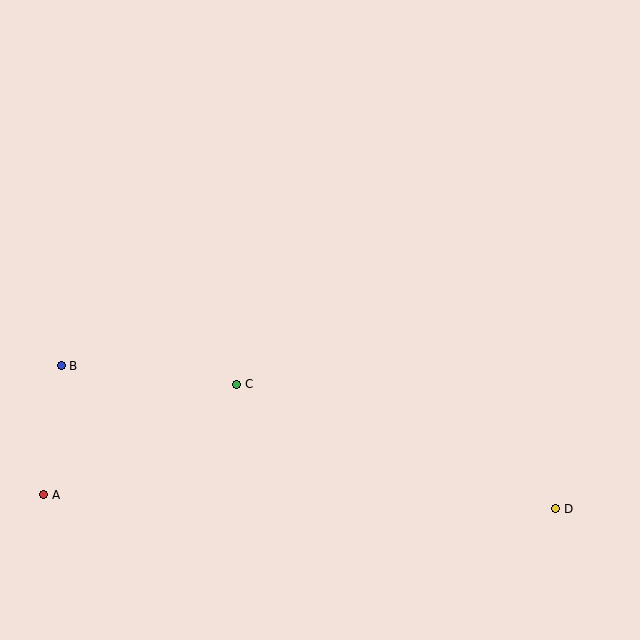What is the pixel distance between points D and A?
The distance between D and A is 512 pixels.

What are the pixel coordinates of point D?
Point D is at (556, 509).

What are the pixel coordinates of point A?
Point A is at (44, 495).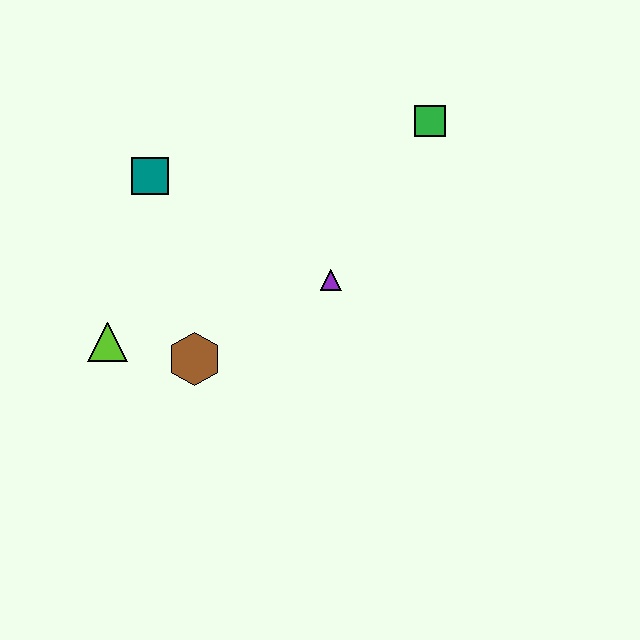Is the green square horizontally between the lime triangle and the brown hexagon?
No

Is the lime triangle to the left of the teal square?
Yes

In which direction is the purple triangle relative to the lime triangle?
The purple triangle is to the right of the lime triangle.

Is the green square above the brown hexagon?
Yes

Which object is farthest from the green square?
The lime triangle is farthest from the green square.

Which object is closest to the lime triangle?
The brown hexagon is closest to the lime triangle.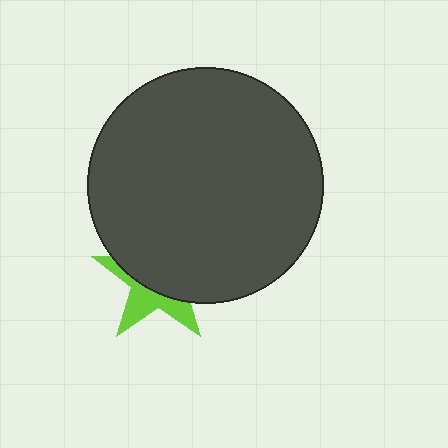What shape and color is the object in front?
The object in front is a dark gray circle.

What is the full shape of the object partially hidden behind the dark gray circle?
The partially hidden object is a lime star.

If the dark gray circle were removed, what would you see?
You would see the complete lime star.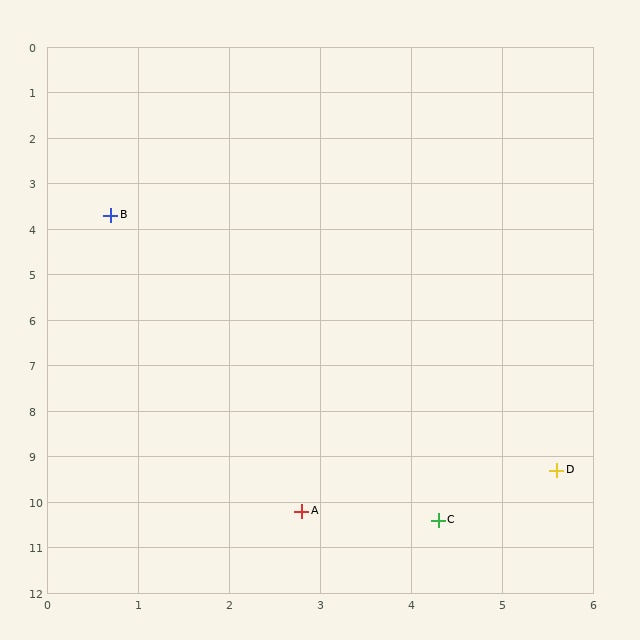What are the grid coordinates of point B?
Point B is at approximately (0.7, 3.7).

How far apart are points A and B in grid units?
Points A and B are about 6.8 grid units apart.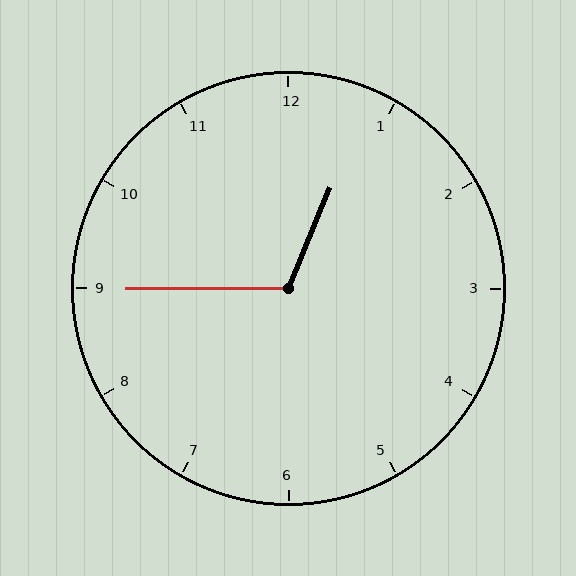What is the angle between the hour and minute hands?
Approximately 112 degrees.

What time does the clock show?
12:45.